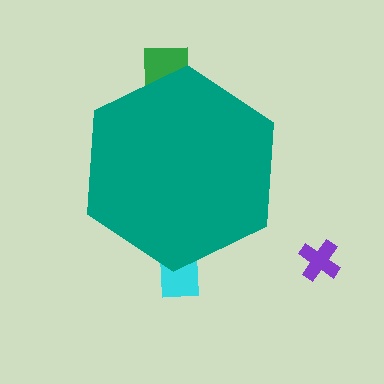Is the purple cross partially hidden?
No, the purple cross is fully visible.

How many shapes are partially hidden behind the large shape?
2 shapes are partially hidden.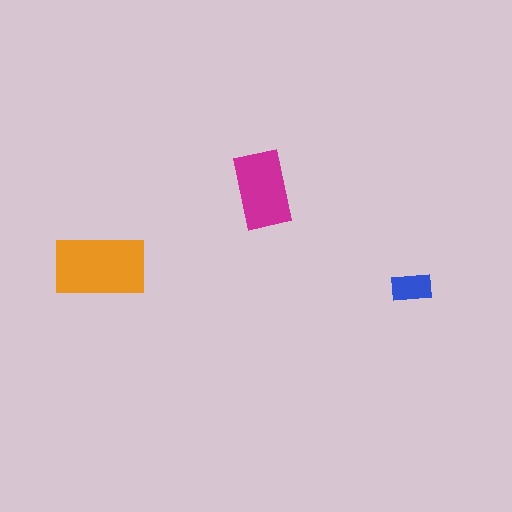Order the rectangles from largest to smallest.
the orange one, the magenta one, the blue one.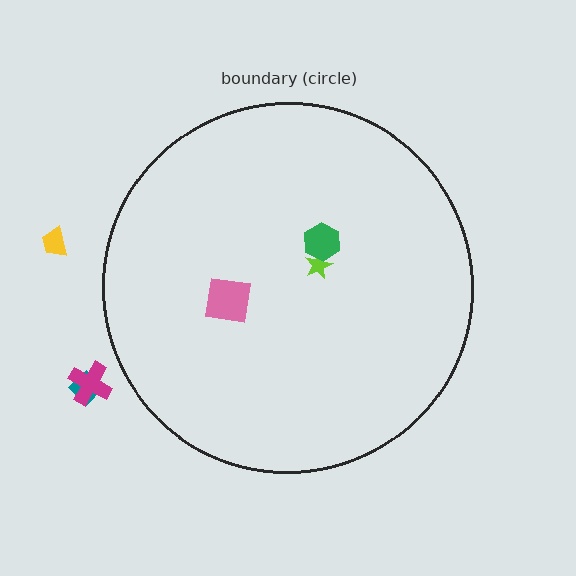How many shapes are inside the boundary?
3 inside, 3 outside.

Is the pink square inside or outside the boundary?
Inside.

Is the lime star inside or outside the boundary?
Inside.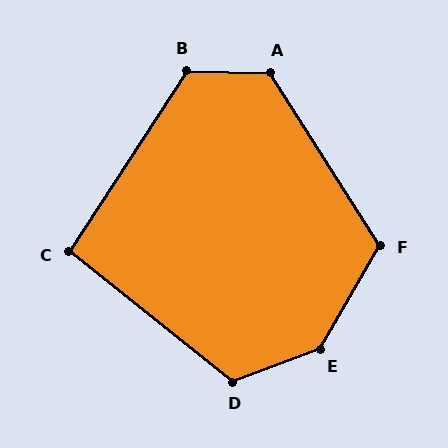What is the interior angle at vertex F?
Approximately 117 degrees (obtuse).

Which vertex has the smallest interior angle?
C, at approximately 95 degrees.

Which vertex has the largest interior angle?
E, at approximately 140 degrees.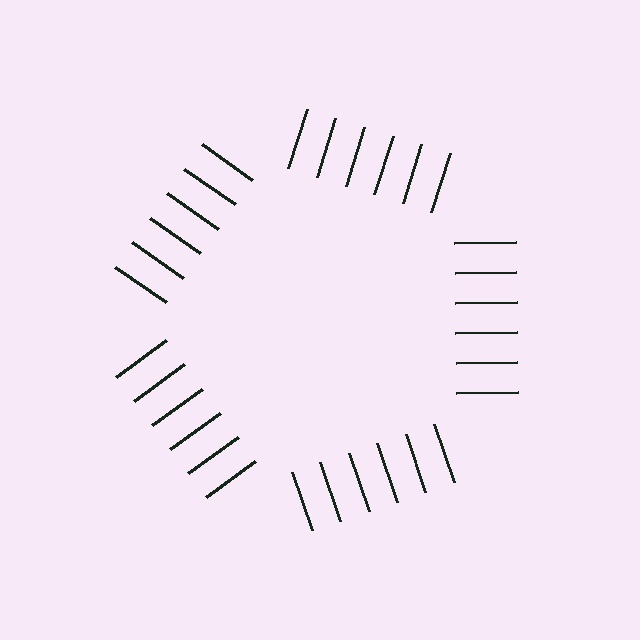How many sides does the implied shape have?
5 sides — the line-ends trace a pentagon.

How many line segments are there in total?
30 — 6 along each of the 5 edges.